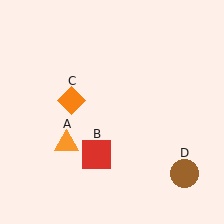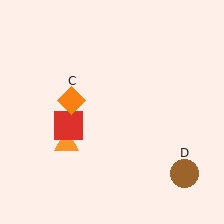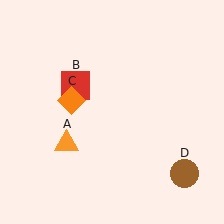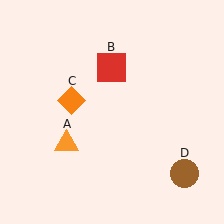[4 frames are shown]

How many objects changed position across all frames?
1 object changed position: red square (object B).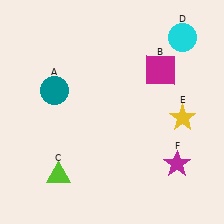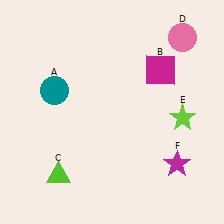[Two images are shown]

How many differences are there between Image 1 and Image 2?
There are 2 differences between the two images.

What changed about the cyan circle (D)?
In Image 1, D is cyan. In Image 2, it changed to pink.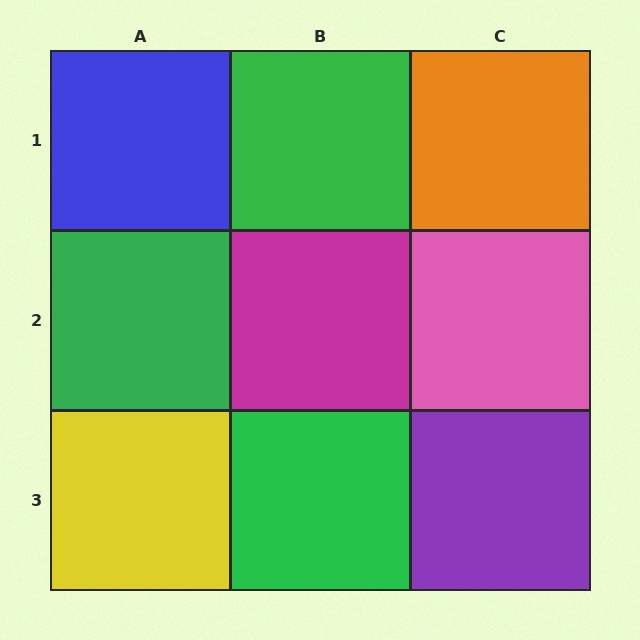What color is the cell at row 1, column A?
Blue.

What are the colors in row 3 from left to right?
Yellow, green, purple.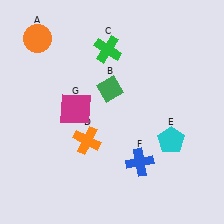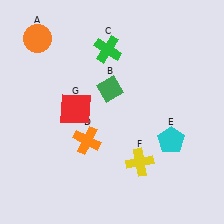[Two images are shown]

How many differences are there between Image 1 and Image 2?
There are 2 differences between the two images.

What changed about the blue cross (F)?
In Image 1, F is blue. In Image 2, it changed to yellow.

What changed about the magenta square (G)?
In Image 1, G is magenta. In Image 2, it changed to red.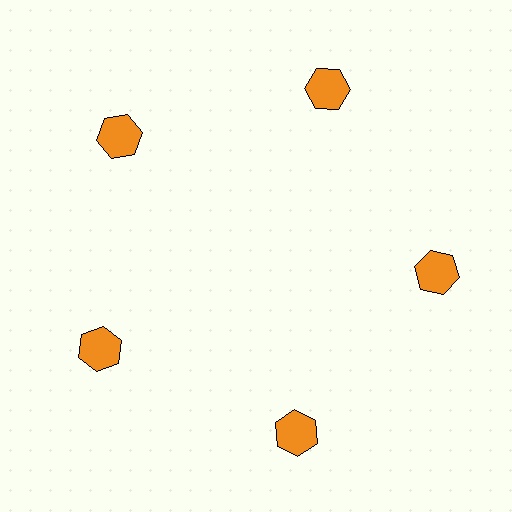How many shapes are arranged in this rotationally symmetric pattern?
There are 5 shapes, arranged in 5 groups of 1.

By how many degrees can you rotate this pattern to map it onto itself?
The pattern maps onto itself every 72 degrees of rotation.